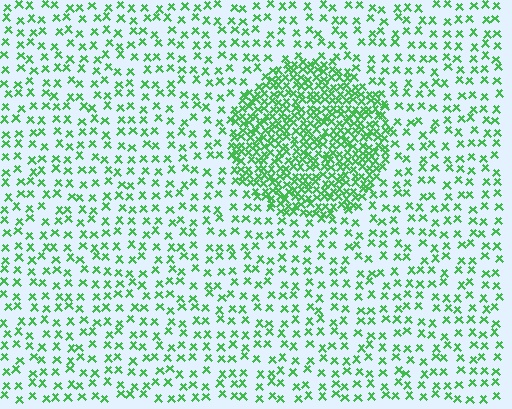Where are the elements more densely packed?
The elements are more densely packed inside the circle boundary.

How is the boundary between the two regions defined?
The boundary is defined by a change in element density (approximately 2.8x ratio). All elements are the same color, size, and shape.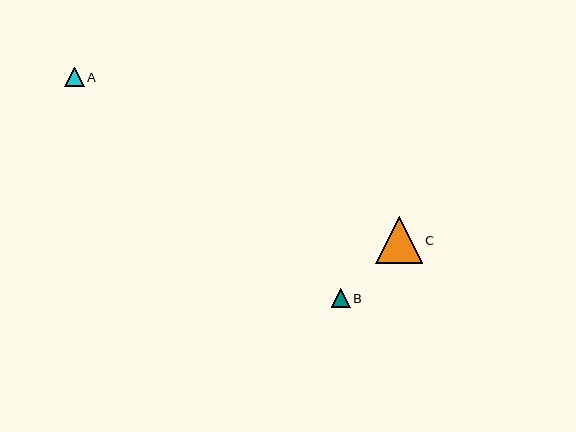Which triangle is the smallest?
Triangle B is the smallest with a size of approximately 19 pixels.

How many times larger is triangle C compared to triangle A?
Triangle C is approximately 2.4 times the size of triangle A.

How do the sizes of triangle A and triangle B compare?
Triangle A and triangle B are approximately the same size.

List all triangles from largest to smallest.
From largest to smallest: C, A, B.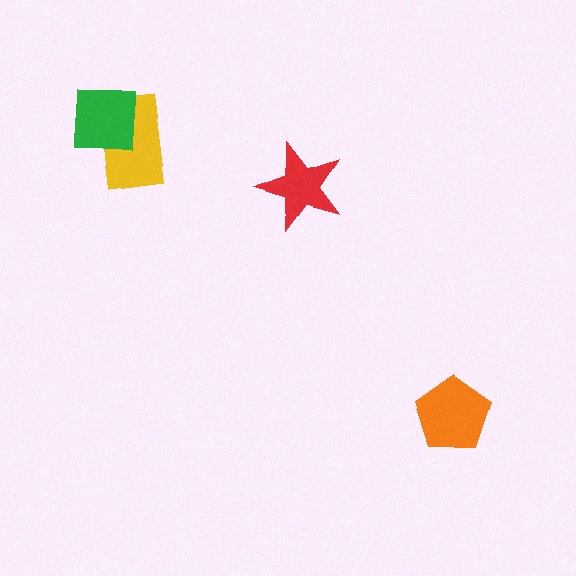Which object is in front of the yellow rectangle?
The green square is in front of the yellow rectangle.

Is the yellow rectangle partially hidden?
Yes, it is partially covered by another shape.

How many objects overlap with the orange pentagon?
0 objects overlap with the orange pentagon.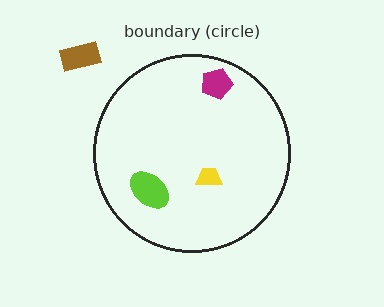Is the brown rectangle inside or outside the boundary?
Outside.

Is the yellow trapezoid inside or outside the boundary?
Inside.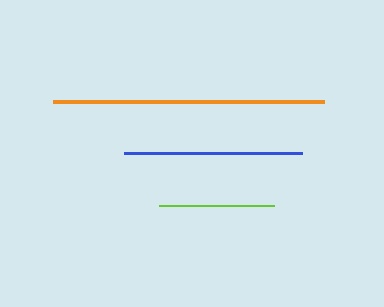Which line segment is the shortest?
The lime line is the shortest at approximately 115 pixels.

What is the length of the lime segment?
The lime segment is approximately 115 pixels long.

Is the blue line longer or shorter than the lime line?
The blue line is longer than the lime line.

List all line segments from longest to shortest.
From longest to shortest: orange, blue, lime.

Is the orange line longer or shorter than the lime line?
The orange line is longer than the lime line.